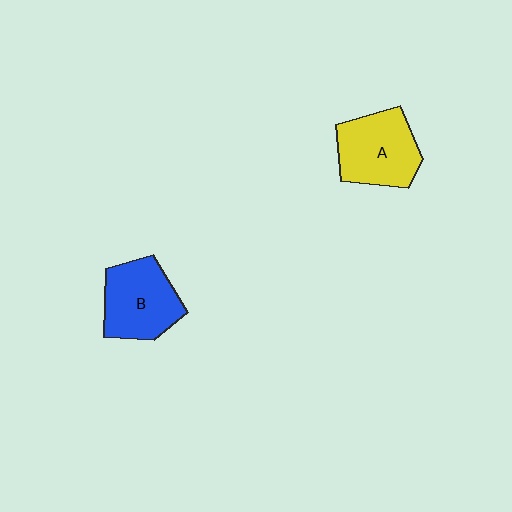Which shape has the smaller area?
Shape B (blue).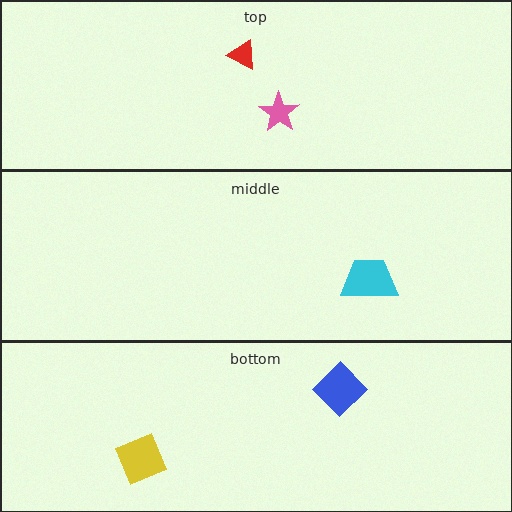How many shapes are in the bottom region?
2.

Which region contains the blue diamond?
The bottom region.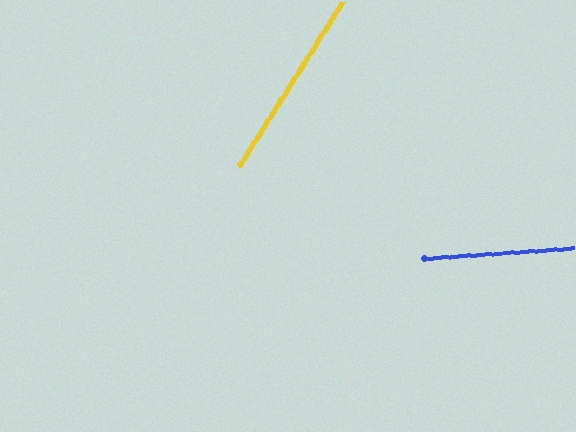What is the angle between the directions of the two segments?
Approximately 54 degrees.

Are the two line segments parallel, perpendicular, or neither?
Neither parallel nor perpendicular — they differ by about 54°.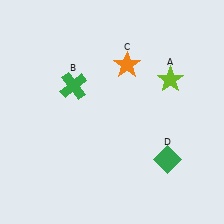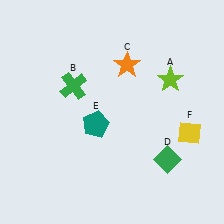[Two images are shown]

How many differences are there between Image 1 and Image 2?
There are 2 differences between the two images.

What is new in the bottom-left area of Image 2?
A teal pentagon (E) was added in the bottom-left area of Image 2.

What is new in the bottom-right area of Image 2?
A yellow diamond (F) was added in the bottom-right area of Image 2.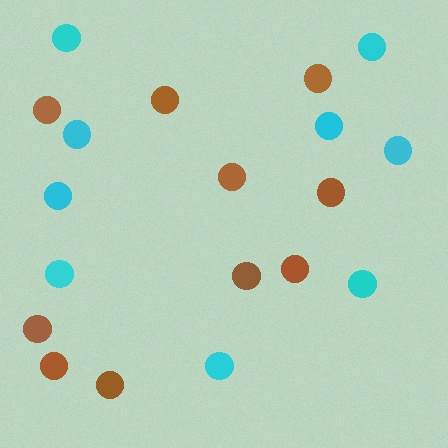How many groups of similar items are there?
There are 2 groups: one group of brown circles (10) and one group of cyan circles (9).